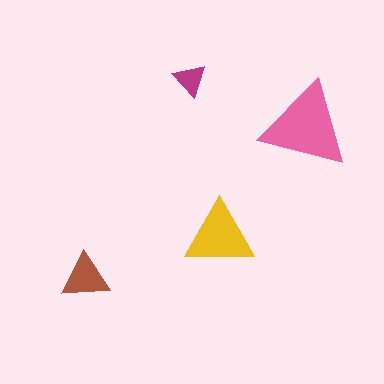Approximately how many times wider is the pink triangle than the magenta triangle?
About 2.5 times wider.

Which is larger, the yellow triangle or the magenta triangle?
The yellow one.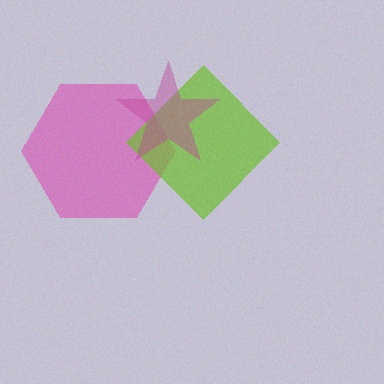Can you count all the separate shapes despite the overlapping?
Yes, there are 3 separate shapes.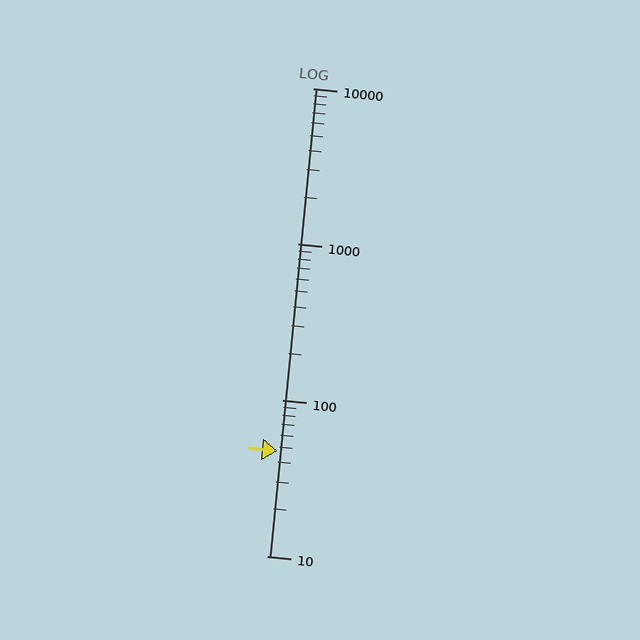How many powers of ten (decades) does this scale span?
The scale spans 3 decades, from 10 to 10000.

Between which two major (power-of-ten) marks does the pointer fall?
The pointer is between 10 and 100.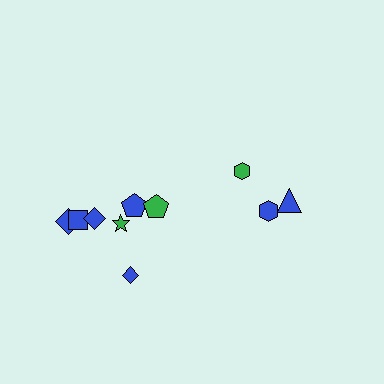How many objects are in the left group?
There are 7 objects.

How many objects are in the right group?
There are 3 objects.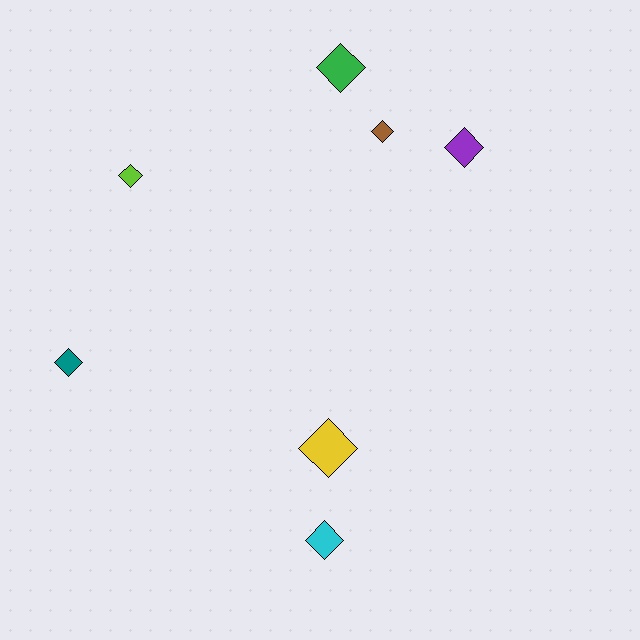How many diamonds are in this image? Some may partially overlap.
There are 7 diamonds.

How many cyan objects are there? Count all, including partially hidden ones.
There is 1 cyan object.